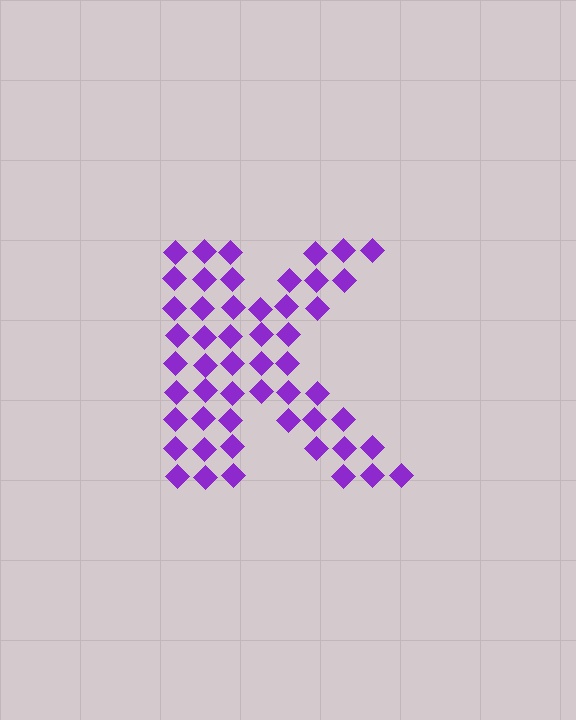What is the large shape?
The large shape is the letter K.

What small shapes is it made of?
It is made of small diamonds.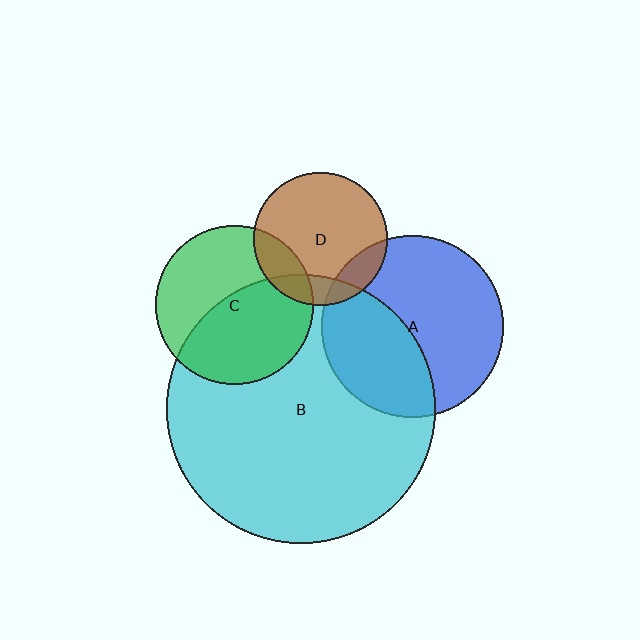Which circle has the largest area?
Circle B (cyan).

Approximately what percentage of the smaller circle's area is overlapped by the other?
Approximately 40%.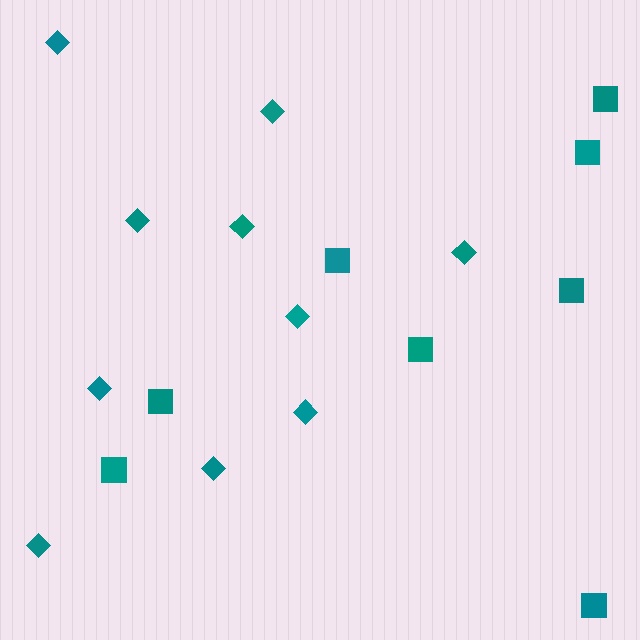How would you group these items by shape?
There are 2 groups: one group of squares (8) and one group of diamonds (10).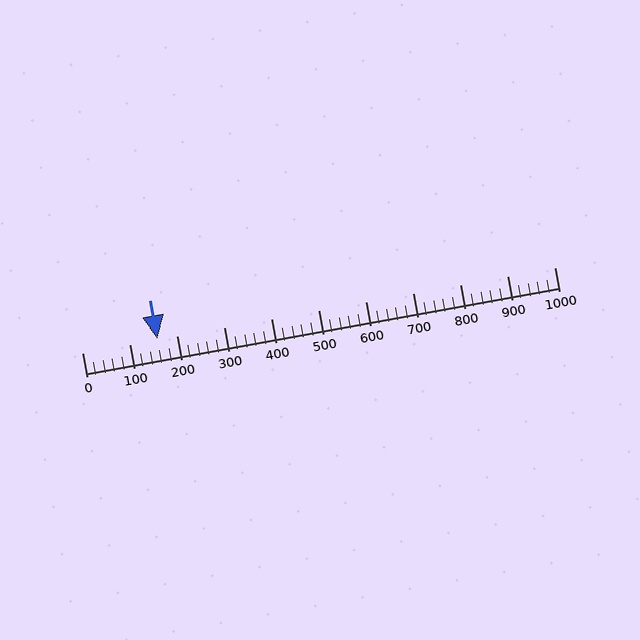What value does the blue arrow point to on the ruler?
The blue arrow points to approximately 159.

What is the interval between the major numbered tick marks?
The major tick marks are spaced 100 units apart.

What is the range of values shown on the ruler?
The ruler shows values from 0 to 1000.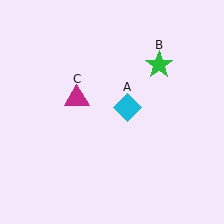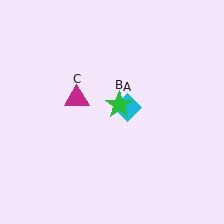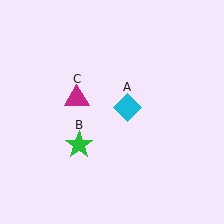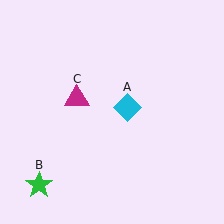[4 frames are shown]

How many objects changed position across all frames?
1 object changed position: green star (object B).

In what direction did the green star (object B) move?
The green star (object B) moved down and to the left.